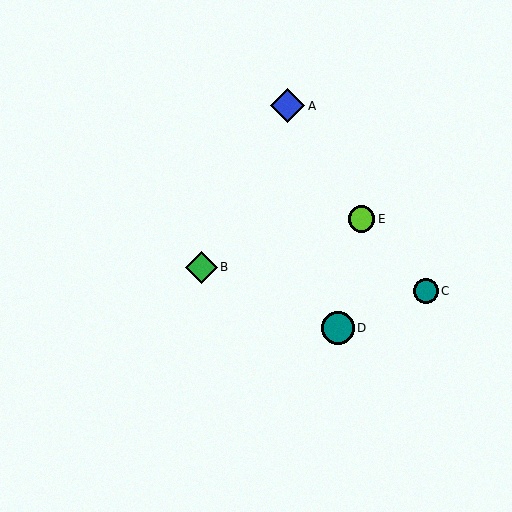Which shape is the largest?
The blue diamond (labeled A) is the largest.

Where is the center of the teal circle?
The center of the teal circle is at (426, 291).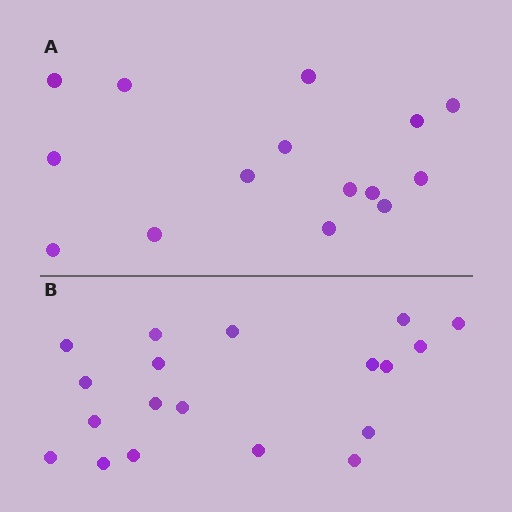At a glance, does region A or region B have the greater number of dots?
Region B (the bottom region) has more dots.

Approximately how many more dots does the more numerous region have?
Region B has about 4 more dots than region A.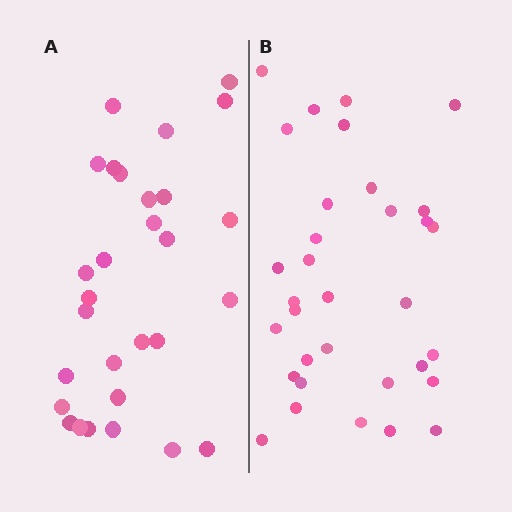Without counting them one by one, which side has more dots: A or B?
Region B (the right region) has more dots.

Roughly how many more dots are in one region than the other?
Region B has about 4 more dots than region A.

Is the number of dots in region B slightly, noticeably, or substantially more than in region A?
Region B has only slightly more — the two regions are fairly close. The ratio is roughly 1.1 to 1.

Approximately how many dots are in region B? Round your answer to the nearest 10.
About 30 dots. (The exact count is 33, which rounds to 30.)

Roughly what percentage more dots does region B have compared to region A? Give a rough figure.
About 15% more.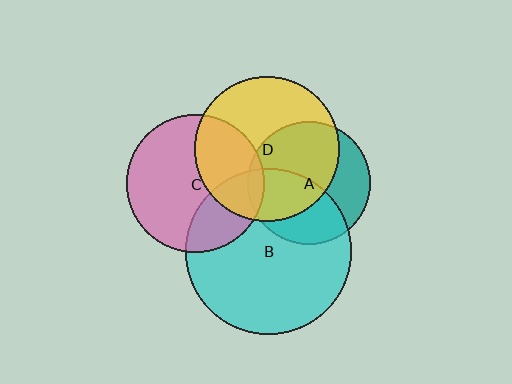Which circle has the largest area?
Circle B (cyan).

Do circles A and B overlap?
Yes.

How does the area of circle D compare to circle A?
Approximately 1.4 times.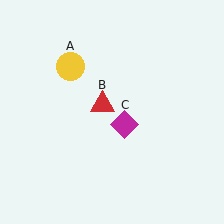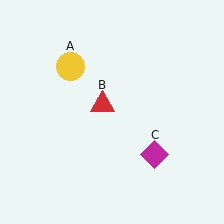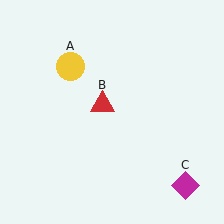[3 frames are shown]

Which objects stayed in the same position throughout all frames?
Yellow circle (object A) and red triangle (object B) remained stationary.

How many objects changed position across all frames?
1 object changed position: magenta diamond (object C).